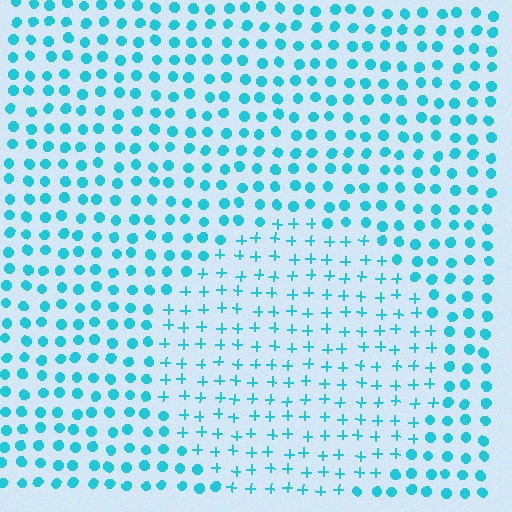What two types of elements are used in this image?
The image uses plus signs inside the circle region and circles outside it.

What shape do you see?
I see a circle.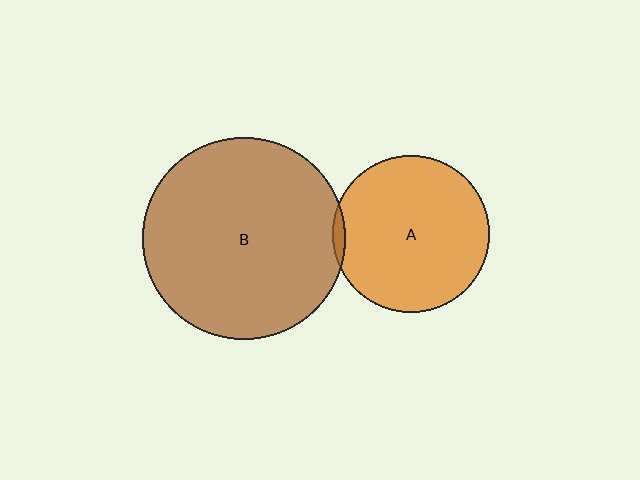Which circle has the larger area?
Circle B (brown).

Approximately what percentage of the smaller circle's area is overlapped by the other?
Approximately 5%.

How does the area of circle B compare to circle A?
Approximately 1.7 times.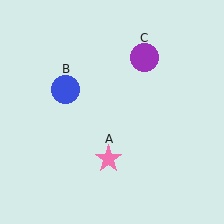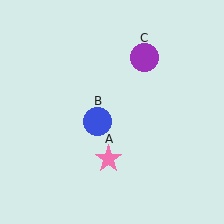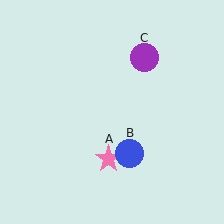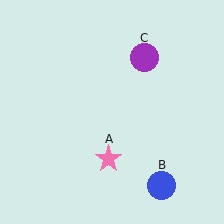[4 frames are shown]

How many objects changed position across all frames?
1 object changed position: blue circle (object B).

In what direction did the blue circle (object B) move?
The blue circle (object B) moved down and to the right.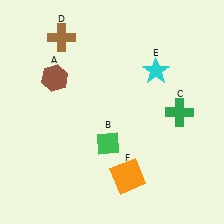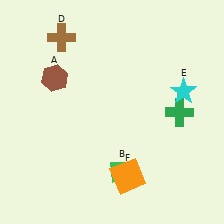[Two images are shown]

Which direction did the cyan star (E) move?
The cyan star (E) moved right.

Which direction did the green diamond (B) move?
The green diamond (B) moved down.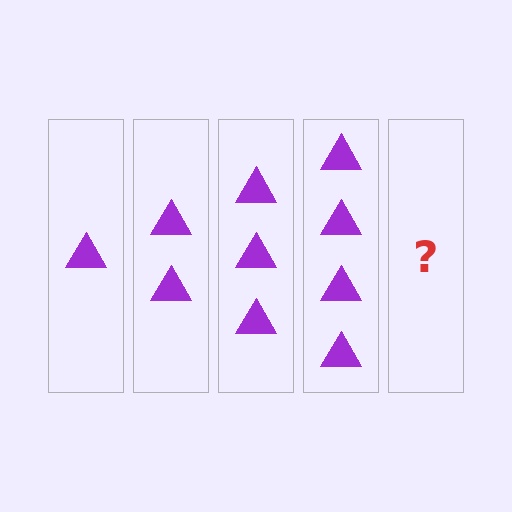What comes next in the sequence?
The next element should be 5 triangles.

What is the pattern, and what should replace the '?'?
The pattern is that each step adds one more triangle. The '?' should be 5 triangles.